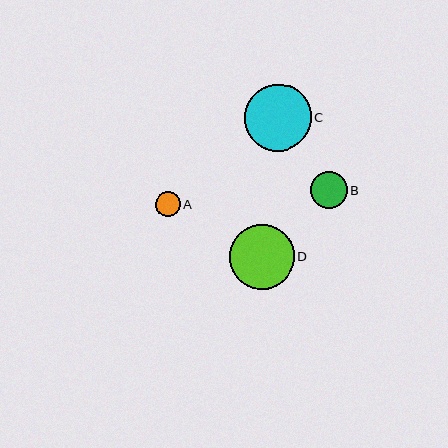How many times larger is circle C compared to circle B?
Circle C is approximately 1.8 times the size of circle B.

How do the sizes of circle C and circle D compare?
Circle C and circle D are approximately the same size.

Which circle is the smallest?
Circle A is the smallest with a size of approximately 25 pixels.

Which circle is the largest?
Circle C is the largest with a size of approximately 67 pixels.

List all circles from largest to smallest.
From largest to smallest: C, D, B, A.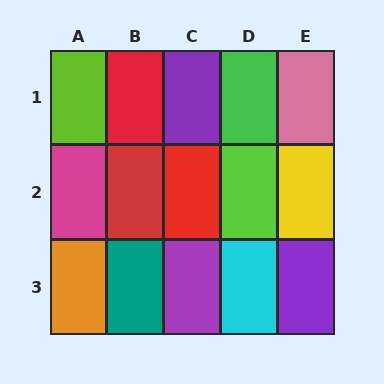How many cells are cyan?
1 cell is cyan.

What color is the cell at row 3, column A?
Orange.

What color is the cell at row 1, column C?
Purple.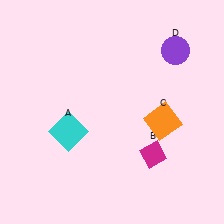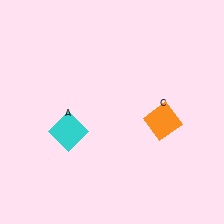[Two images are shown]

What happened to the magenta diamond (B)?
The magenta diamond (B) was removed in Image 2. It was in the bottom-right area of Image 1.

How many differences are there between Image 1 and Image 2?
There are 2 differences between the two images.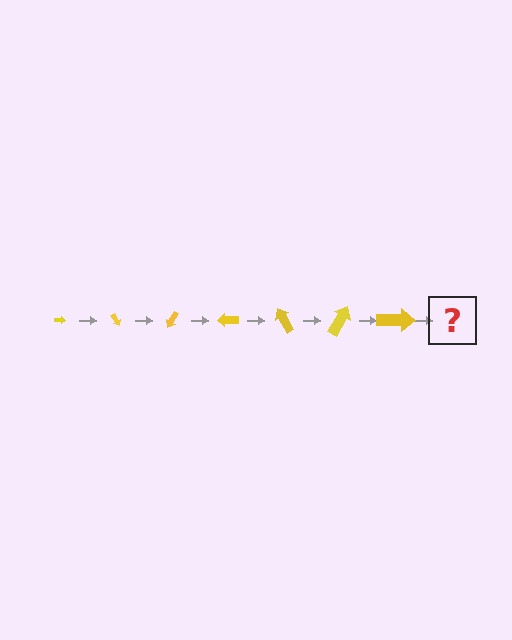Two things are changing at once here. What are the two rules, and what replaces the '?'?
The two rules are that the arrow grows larger each step and it rotates 60 degrees each step. The '?' should be an arrow, larger than the previous one and rotated 420 degrees from the start.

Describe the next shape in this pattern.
It should be an arrow, larger than the previous one and rotated 420 degrees from the start.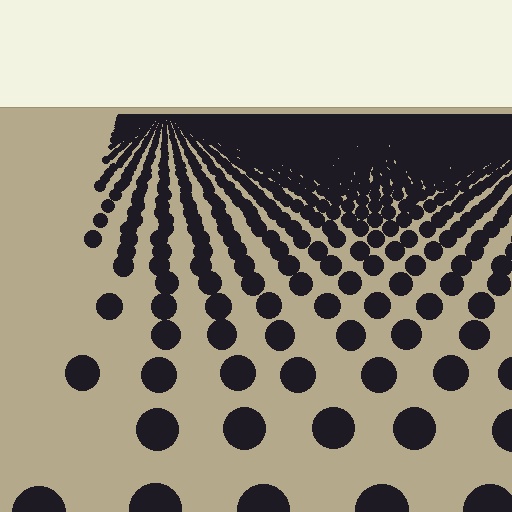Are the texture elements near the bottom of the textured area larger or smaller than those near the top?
Larger. Near the bottom, elements are closer to the viewer and appear at a bigger on-screen size.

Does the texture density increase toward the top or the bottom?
Density increases toward the top.